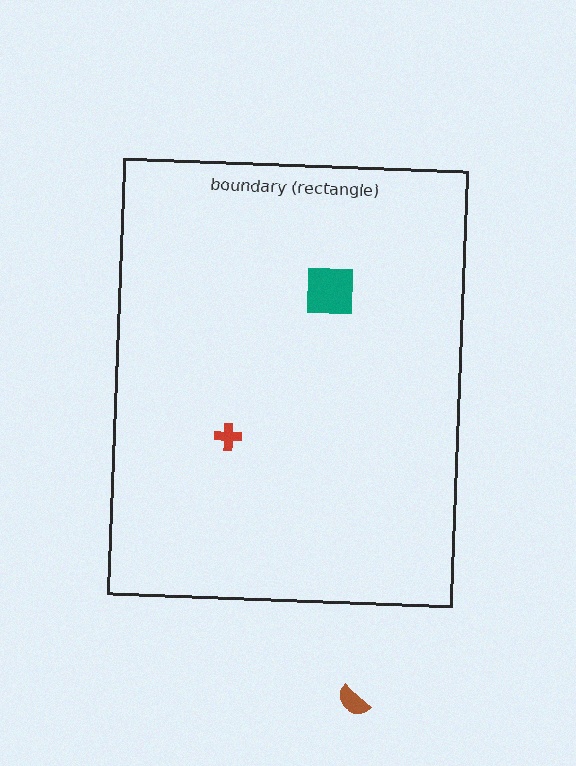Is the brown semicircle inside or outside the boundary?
Outside.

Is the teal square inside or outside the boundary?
Inside.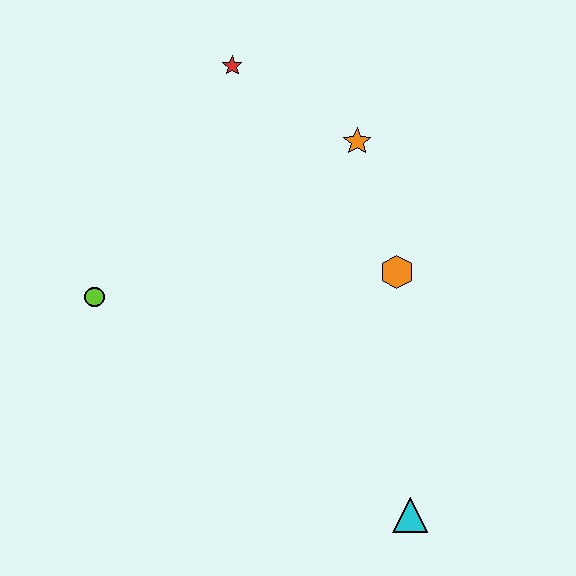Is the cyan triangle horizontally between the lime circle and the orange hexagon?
No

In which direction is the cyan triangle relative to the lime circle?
The cyan triangle is to the right of the lime circle.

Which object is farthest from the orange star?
The cyan triangle is farthest from the orange star.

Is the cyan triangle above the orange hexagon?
No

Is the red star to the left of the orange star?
Yes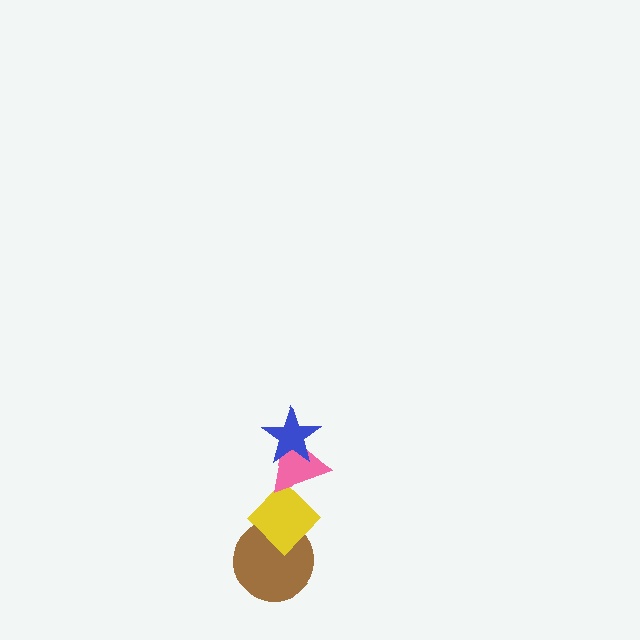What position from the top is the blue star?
The blue star is 1st from the top.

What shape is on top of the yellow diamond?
The pink triangle is on top of the yellow diamond.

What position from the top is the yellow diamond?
The yellow diamond is 3rd from the top.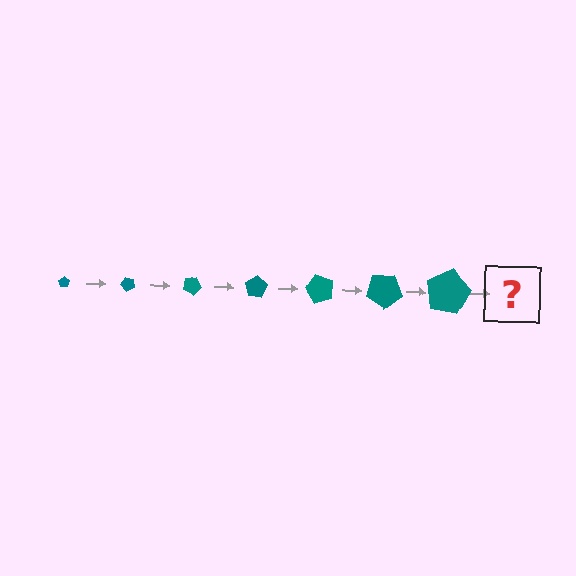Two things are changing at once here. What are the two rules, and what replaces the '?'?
The two rules are that the pentagon grows larger each step and it rotates 50 degrees each step. The '?' should be a pentagon, larger than the previous one and rotated 350 degrees from the start.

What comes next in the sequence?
The next element should be a pentagon, larger than the previous one and rotated 350 degrees from the start.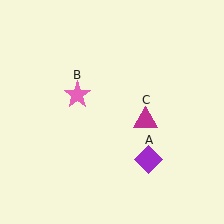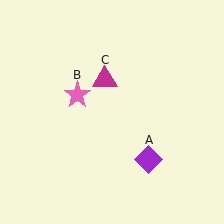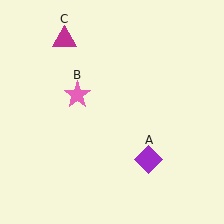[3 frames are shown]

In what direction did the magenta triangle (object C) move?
The magenta triangle (object C) moved up and to the left.